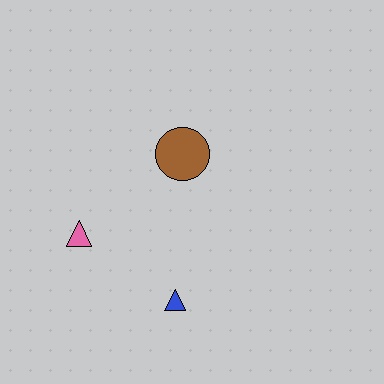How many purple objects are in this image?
There are no purple objects.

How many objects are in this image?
There are 3 objects.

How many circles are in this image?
There is 1 circle.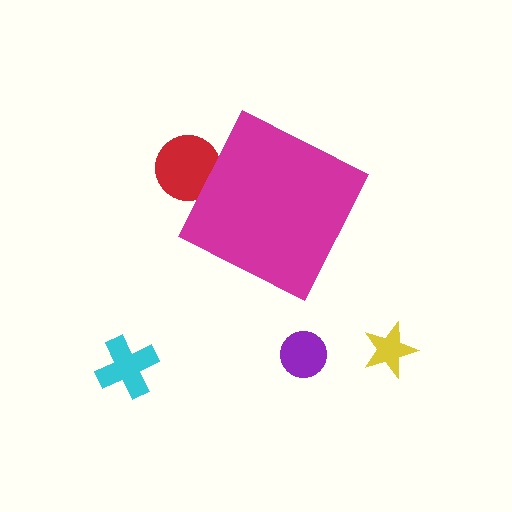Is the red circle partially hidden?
Yes, the red circle is partially hidden behind the magenta diamond.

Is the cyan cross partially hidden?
No, the cyan cross is fully visible.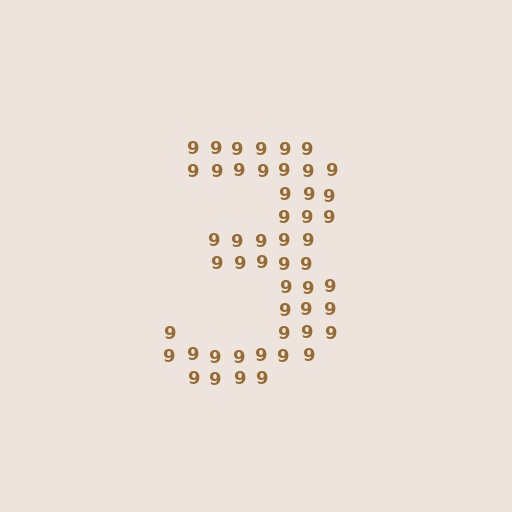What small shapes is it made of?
It is made of small digit 9's.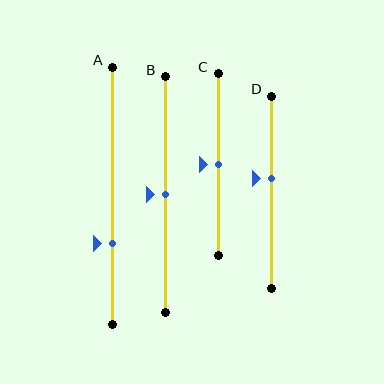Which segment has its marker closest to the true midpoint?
Segment B has its marker closest to the true midpoint.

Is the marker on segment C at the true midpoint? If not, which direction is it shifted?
Yes, the marker on segment C is at the true midpoint.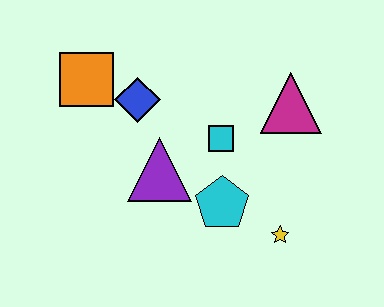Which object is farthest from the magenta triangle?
The orange square is farthest from the magenta triangle.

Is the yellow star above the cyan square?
No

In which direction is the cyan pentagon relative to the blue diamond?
The cyan pentagon is below the blue diamond.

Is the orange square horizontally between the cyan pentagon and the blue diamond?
No